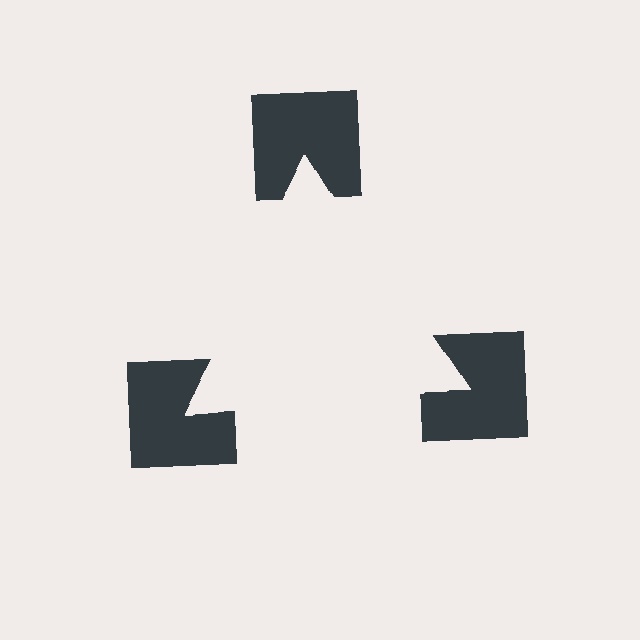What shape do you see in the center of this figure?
An illusory triangle — its edges are inferred from the aligned wedge cuts in the notched squares, not physically drawn.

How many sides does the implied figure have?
3 sides.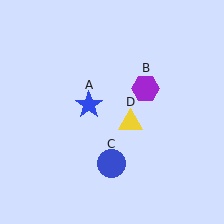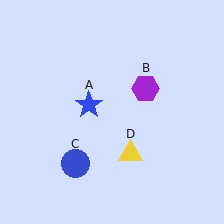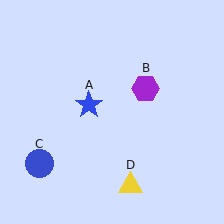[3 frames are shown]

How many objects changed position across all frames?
2 objects changed position: blue circle (object C), yellow triangle (object D).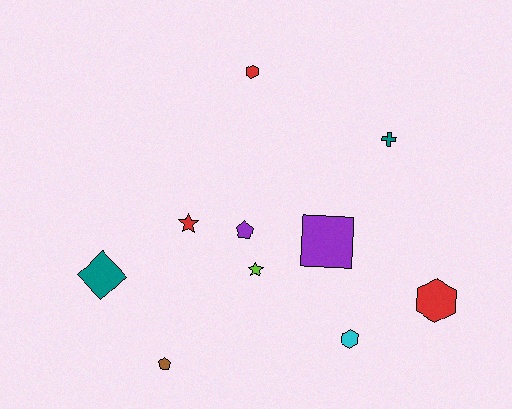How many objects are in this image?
There are 10 objects.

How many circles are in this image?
There are no circles.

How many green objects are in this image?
There are no green objects.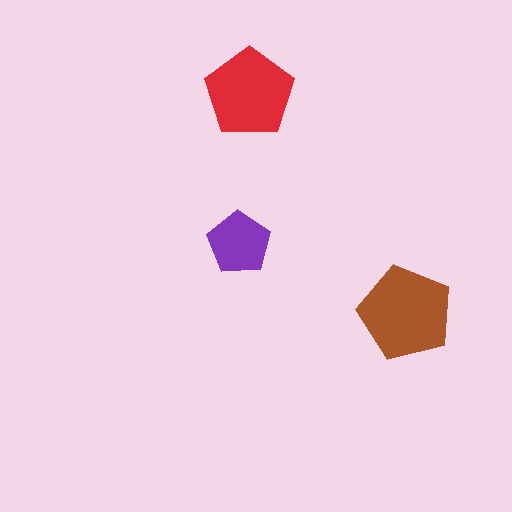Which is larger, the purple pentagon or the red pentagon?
The red one.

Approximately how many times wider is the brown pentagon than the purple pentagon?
About 1.5 times wider.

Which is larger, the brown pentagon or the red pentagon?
The brown one.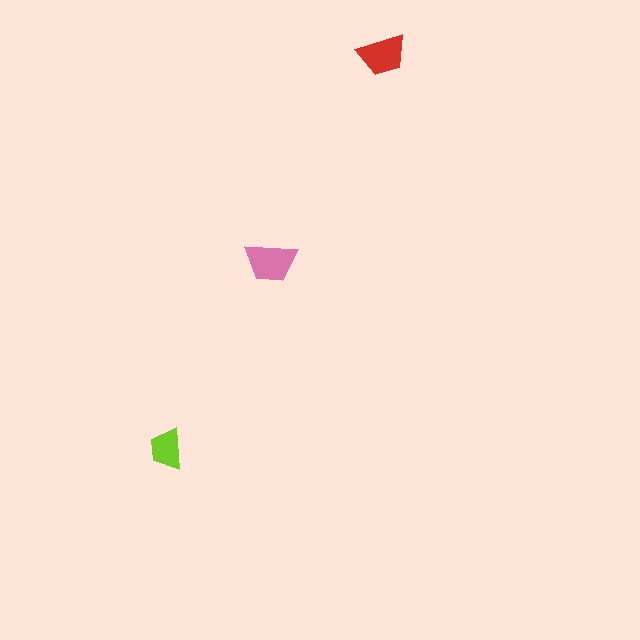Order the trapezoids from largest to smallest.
the pink one, the red one, the lime one.